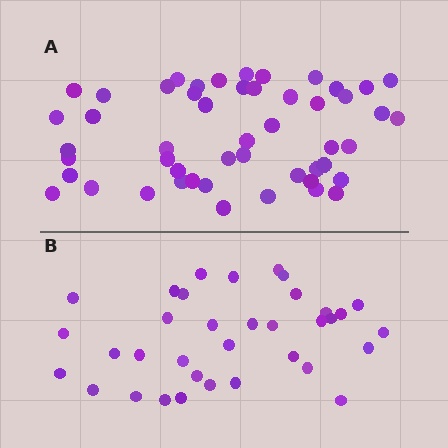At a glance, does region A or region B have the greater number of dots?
Region A (the top region) has more dots.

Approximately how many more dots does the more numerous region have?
Region A has approximately 15 more dots than region B.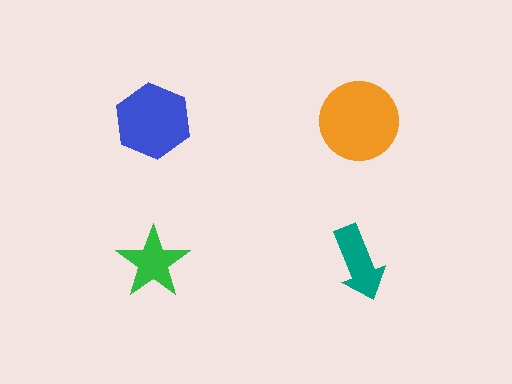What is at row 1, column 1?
A blue hexagon.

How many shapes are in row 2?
2 shapes.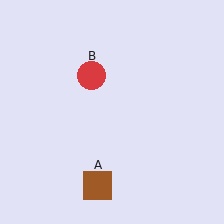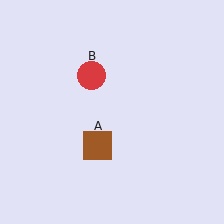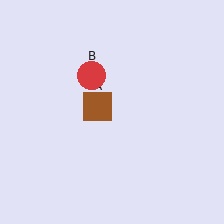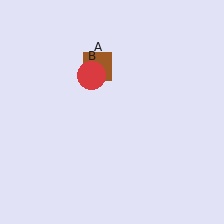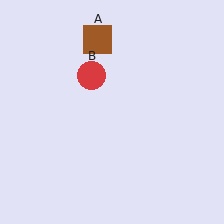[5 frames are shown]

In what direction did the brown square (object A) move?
The brown square (object A) moved up.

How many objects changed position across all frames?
1 object changed position: brown square (object A).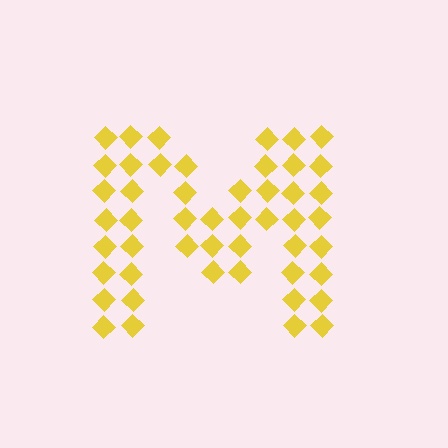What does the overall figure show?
The overall figure shows the letter M.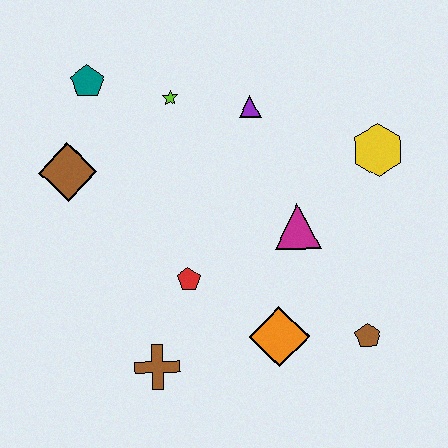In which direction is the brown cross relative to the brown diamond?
The brown cross is below the brown diamond.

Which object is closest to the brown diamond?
The teal pentagon is closest to the brown diamond.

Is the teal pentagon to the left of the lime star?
Yes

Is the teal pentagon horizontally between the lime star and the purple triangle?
No